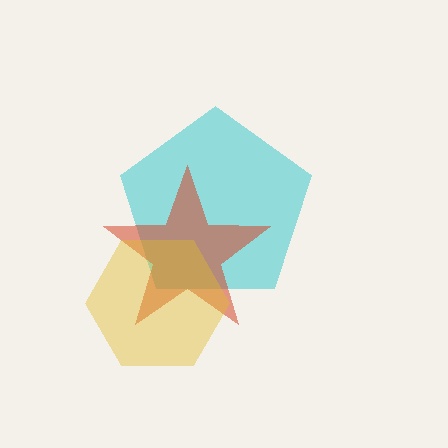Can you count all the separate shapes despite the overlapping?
Yes, there are 3 separate shapes.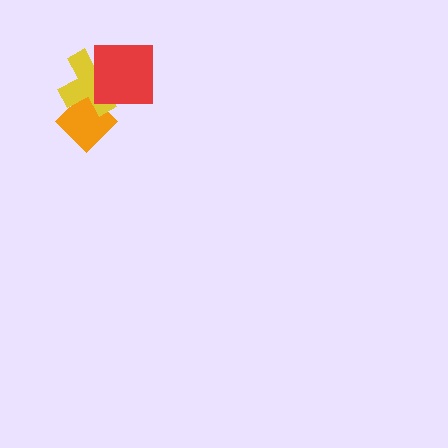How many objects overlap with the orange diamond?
1 object overlaps with the orange diamond.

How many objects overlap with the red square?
1 object overlaps with the red square.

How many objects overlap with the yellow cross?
2 objects overlap with the yellow cross.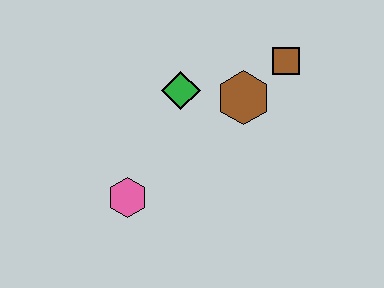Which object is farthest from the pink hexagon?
The brown square is farthest from the pink hexagon.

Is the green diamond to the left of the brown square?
Yes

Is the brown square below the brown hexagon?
No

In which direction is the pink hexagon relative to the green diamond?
The pink hexagon is below the green diamond.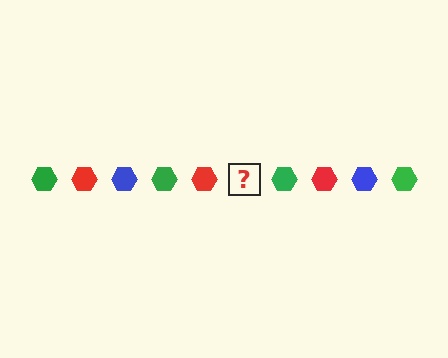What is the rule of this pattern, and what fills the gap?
The rule is that the pattern cycles through green, red, blue hexagons. The gap should be filled with a blue hexagon.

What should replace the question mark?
The question mark should be replaced with a blue hexagon.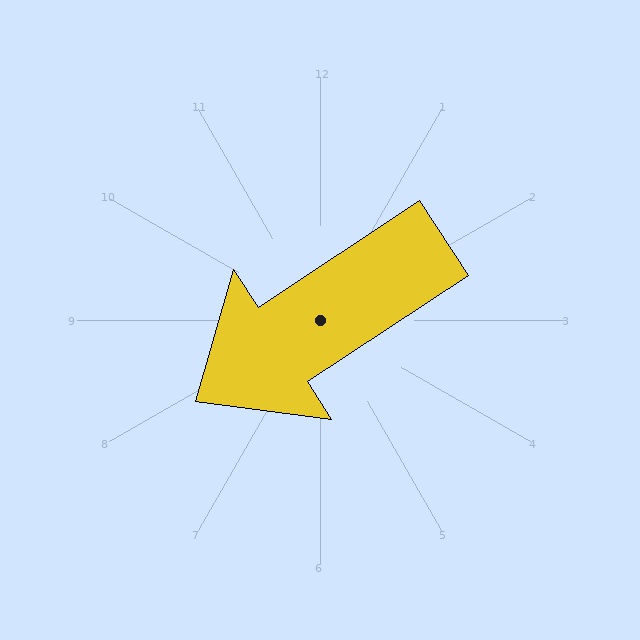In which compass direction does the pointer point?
Southwest.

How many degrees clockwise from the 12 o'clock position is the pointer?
Approximately 237 degrees.